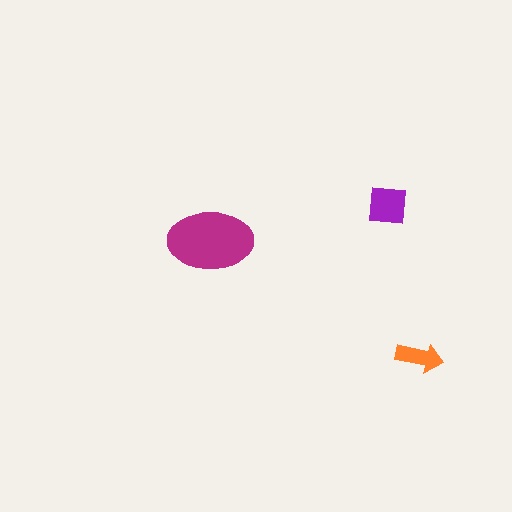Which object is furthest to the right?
The orange arrow is rightmost.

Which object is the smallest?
The orange arrow.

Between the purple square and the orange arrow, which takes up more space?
The purple square.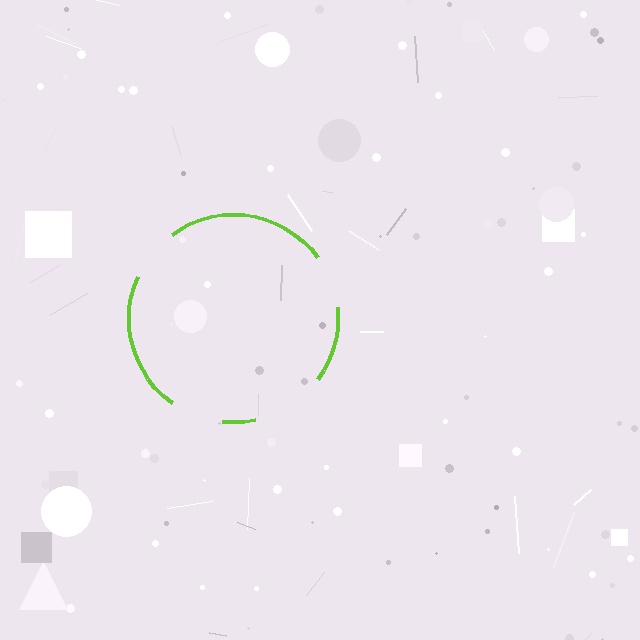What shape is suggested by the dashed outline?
The dashed outline suggests a circle.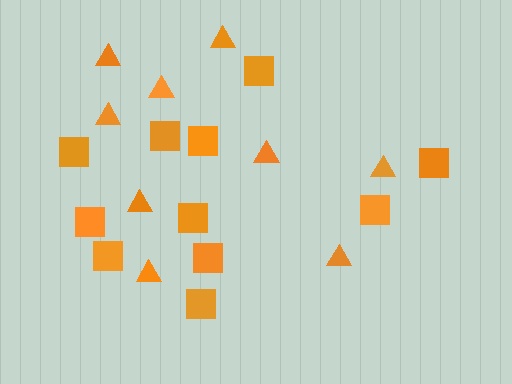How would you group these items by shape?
There are 2 groups: one group of triangles (9) and one group of squares (11).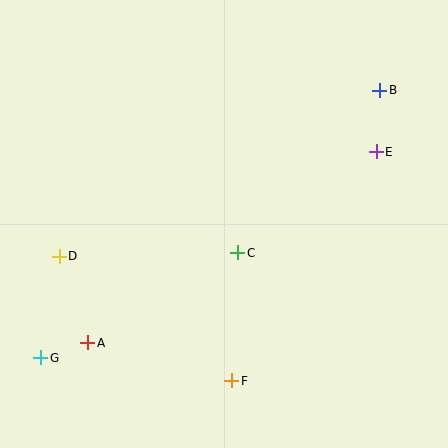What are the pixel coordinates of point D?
Point D is at (59, 256).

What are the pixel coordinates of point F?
Point F is at (232, 381).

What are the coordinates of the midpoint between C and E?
The midpoint between C and E is at (307, 202).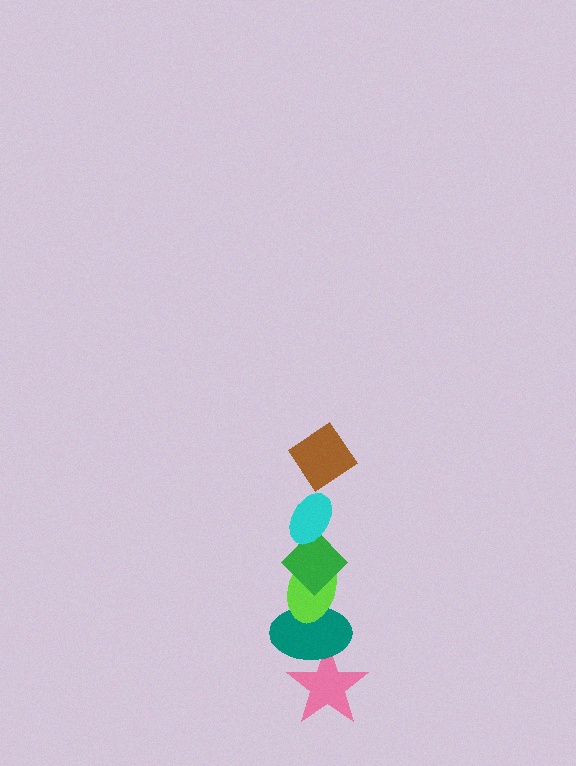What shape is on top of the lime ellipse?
The green diamond is on top of the lime ellipse.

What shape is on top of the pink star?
The teal ellipse is on top of the pink star.